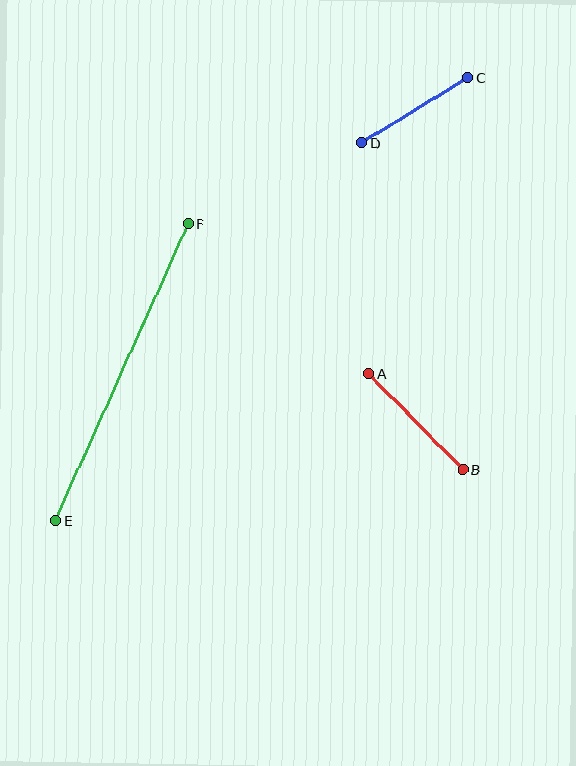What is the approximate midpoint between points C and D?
The midpoint is at approximately (415, 110) pixels.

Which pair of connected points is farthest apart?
Points E and F are farthest apart.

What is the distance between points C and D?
The distance is approximately 125 pixels.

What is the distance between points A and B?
The distance is approximately 134 pixels.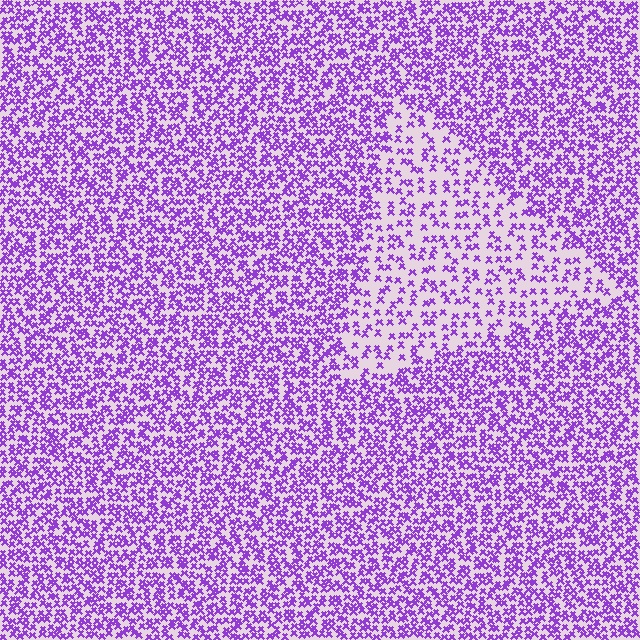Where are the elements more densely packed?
The elements are more densely packed outside the triangle boundary.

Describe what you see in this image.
The image contains small purple elements arranged at two different densities. A triangle-shaped region is visible where the elements are less densely packed than the surrounding area.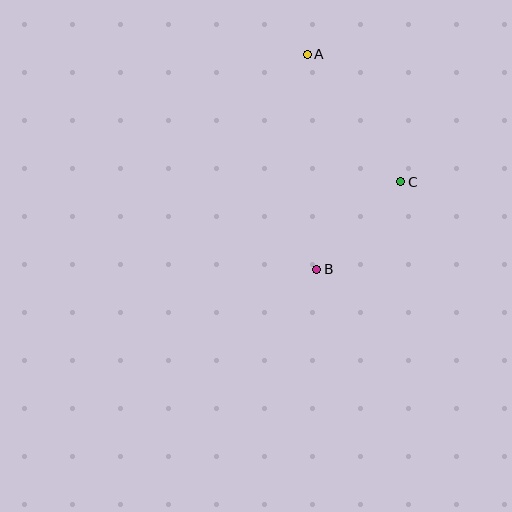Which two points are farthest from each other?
Points A and B are farthest from each other.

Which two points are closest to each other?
Points B and C are closest to each other.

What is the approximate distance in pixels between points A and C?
The distance between A and C is approximately 158 pixels.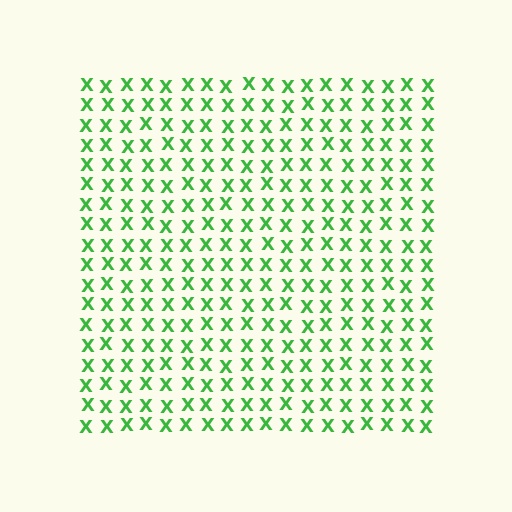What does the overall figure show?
The overall figure shows a square.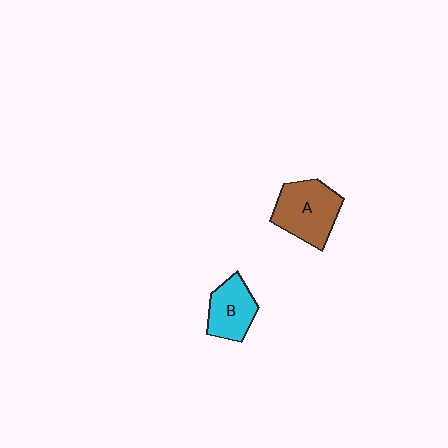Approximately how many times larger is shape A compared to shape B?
Approximately 1.4 times.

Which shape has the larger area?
Shape A (brown).